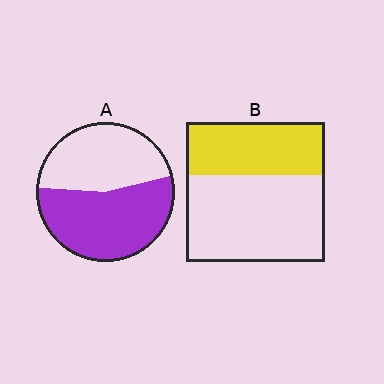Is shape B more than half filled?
No.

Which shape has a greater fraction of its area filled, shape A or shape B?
Shape A.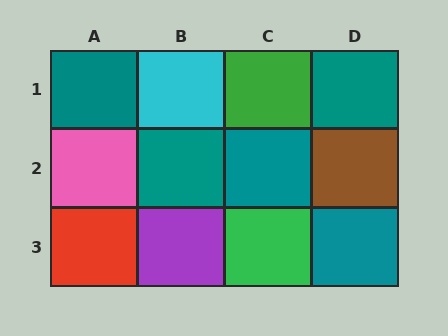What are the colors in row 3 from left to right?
Red, purple, green, teal.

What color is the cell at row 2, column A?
Pink.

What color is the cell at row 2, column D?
Brown.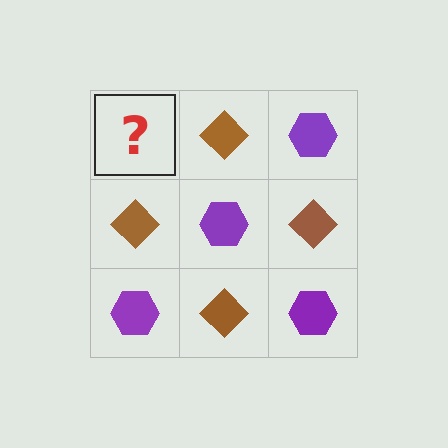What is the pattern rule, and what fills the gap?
The rule is that it alternates purple hexagon and brown diamond in a checkerboard pattern. The gap should be filled with a purple hexagon.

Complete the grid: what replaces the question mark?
The question mark should be replaced with a purple hexagon.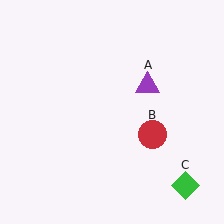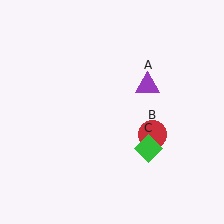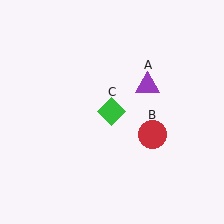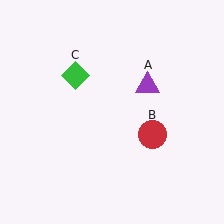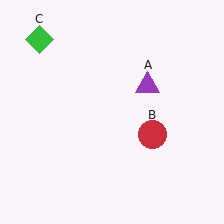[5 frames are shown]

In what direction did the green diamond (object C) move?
The green diamond (object C) moved up and to the left.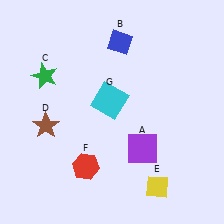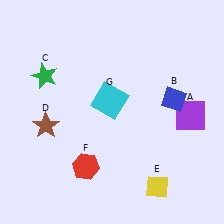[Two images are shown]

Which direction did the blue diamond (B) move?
The blue diamond (B) moved down.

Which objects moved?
The objects that moved are: the purple square (A), the blue diamond (B).